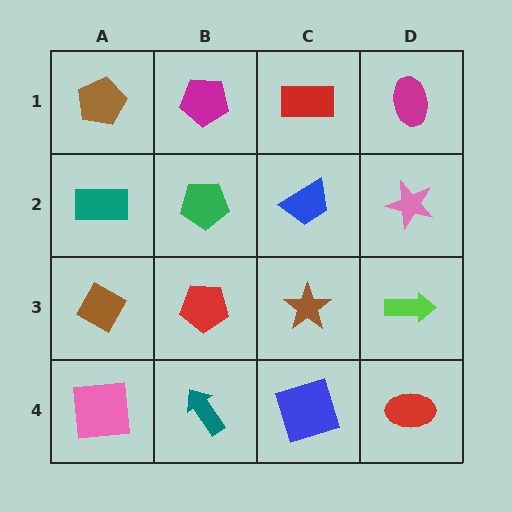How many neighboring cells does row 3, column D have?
3.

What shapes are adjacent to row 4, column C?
A brown star (row 3, column C), a teal arrow (row 4, column B), a red ellipse (row 4, column D).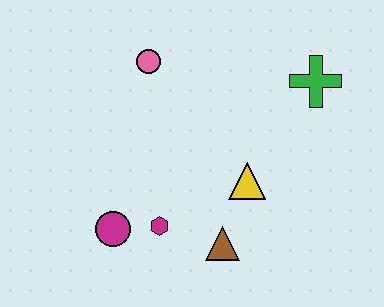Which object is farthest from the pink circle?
The brown triangle is farthest from the pink circle.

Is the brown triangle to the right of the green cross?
No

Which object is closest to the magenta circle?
The magenta hexagon is closest to the magenta circle.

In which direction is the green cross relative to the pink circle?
The green cross is to the right of the pink circle.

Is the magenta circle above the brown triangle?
Yes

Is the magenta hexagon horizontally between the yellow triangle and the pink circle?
Yes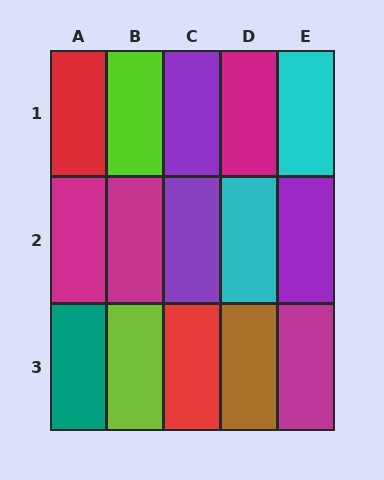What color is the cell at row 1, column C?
Purple.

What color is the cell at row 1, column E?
Cyan.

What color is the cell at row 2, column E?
Purple.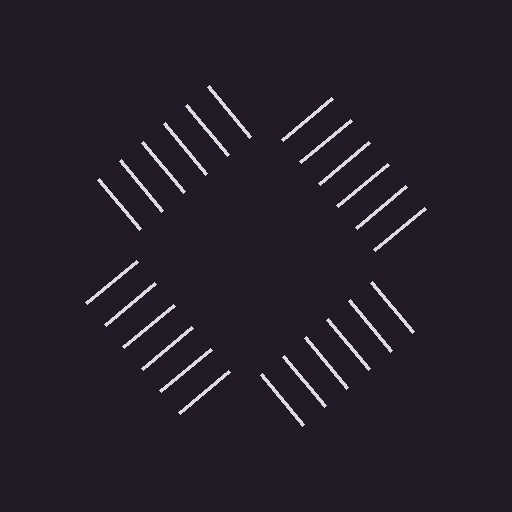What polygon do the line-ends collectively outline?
An illusory square — the line segments terminate on its edges but no continuous stroke is drawn.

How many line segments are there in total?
24 — 6 along each of the 4 edges.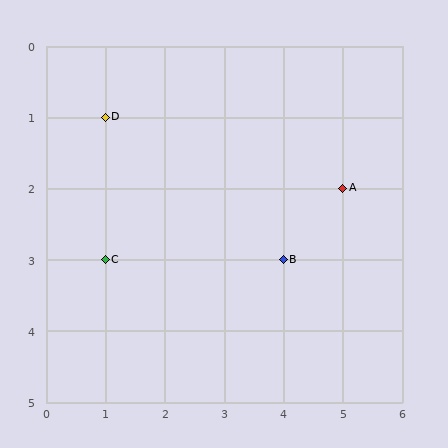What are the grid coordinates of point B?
Point B is at grid coordinates (4, 3).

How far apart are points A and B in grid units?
Points A and B are 1 column and 1 row apart (about 1.4 grid units diagonally).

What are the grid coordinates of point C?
Point C is at grid coordinates (1, 3).